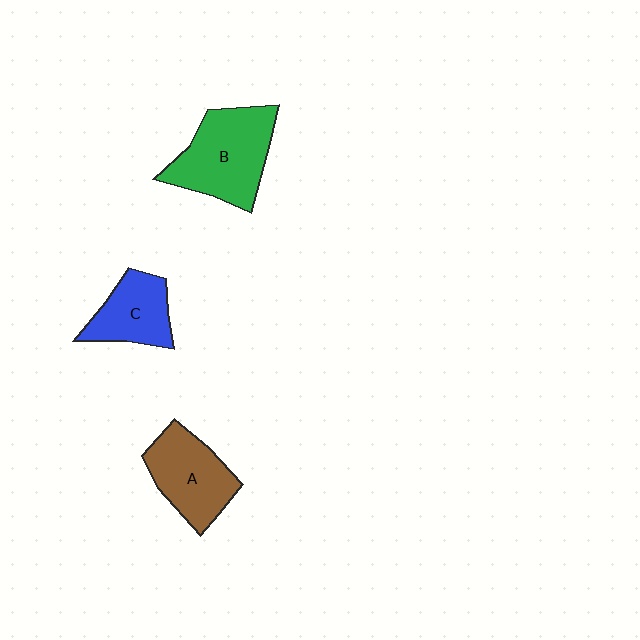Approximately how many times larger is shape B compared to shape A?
Approximately 1.3 times.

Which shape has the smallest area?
Shape C (blue).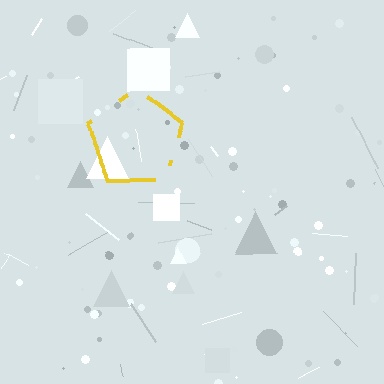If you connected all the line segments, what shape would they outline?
They would outline a pentagon.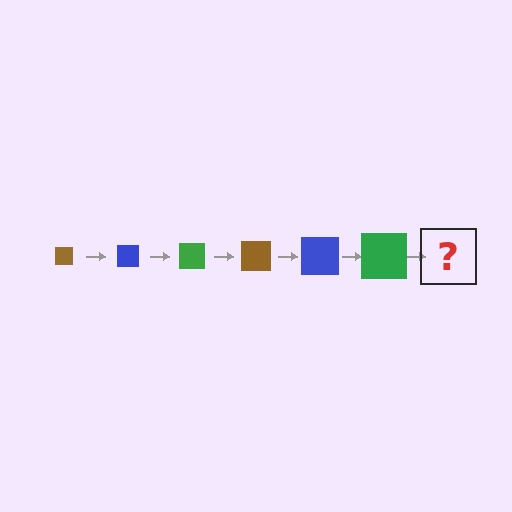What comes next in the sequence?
The next element should be a brown square, larger than the previous one.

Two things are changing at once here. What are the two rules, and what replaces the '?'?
The two rules are that the square grows larger each step and the color cycles through brown, blue, and green. The '?' should be a brown square, larger than the previous one.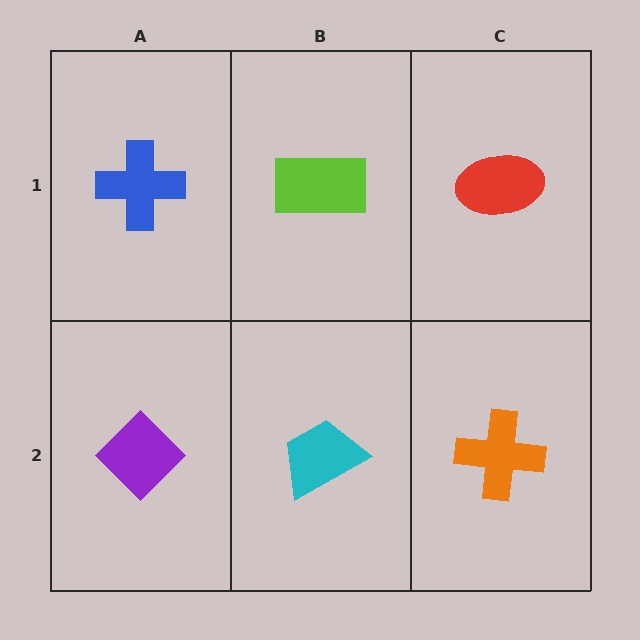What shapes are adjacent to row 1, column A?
A purple diamond (row 2, column A), a lime rectangle (row 1, column B).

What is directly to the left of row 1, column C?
A lime rectangle.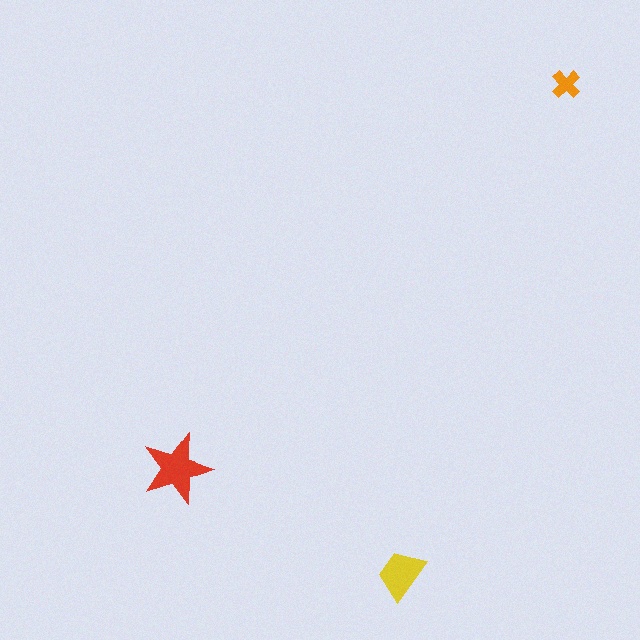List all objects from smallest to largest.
The orange cross, the yellow trapezoid, the red star.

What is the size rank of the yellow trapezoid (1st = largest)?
2nd.